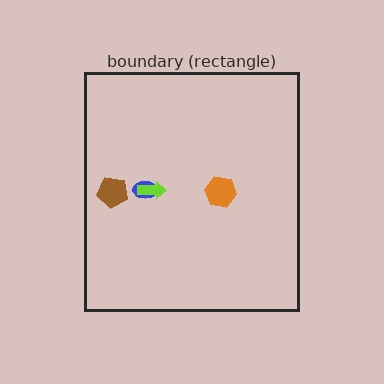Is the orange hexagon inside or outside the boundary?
Inside.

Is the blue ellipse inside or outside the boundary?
Inside.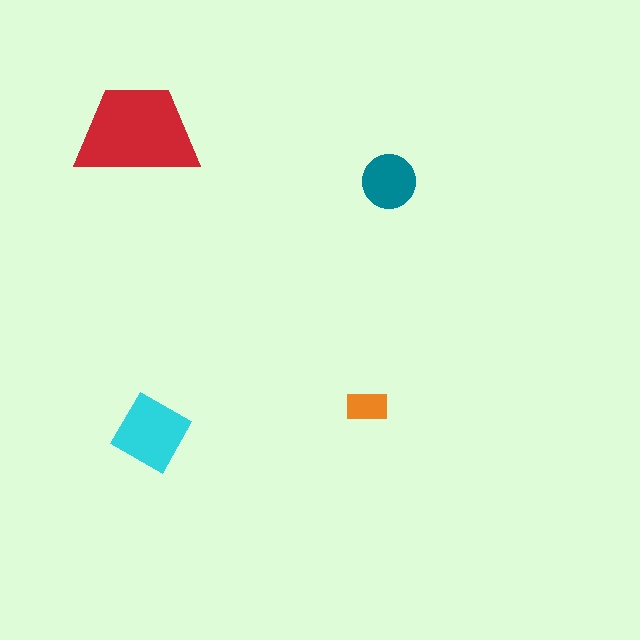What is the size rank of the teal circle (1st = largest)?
3rd.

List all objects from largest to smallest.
The red trapezoid, the cyan diamond, the teal circle, the orange rectangle.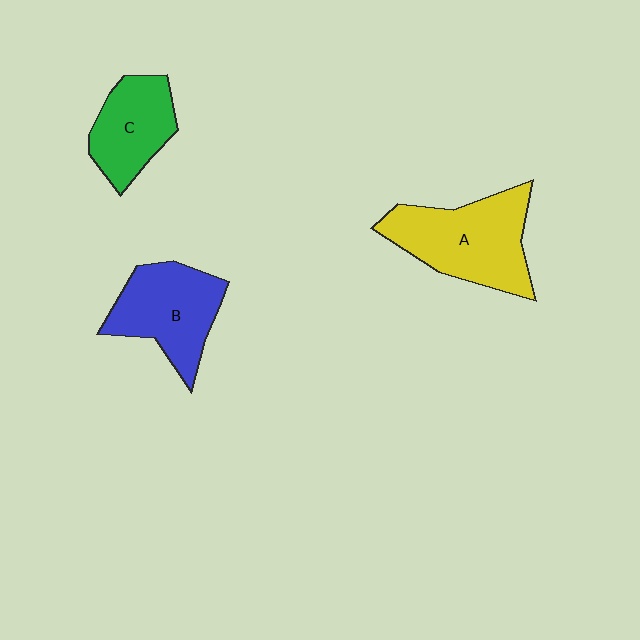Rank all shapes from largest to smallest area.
From largest to smallest: A (yellow), B (blue), C (green).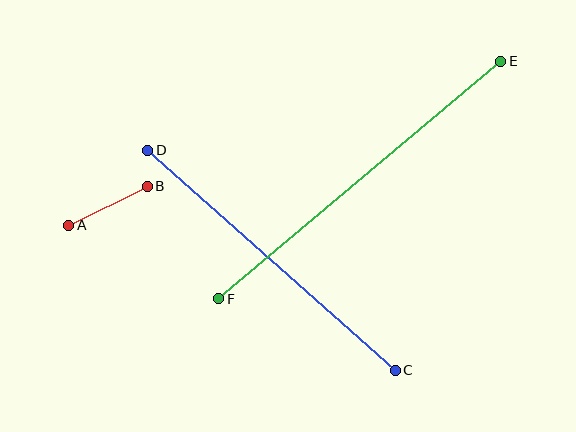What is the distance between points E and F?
The distance is approximately 369 pixels.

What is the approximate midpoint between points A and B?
The midpoint is at approximately (108, 206) pixels.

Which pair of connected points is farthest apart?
Points E and F are farthest apart.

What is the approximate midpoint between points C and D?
The midpoint is at approximately (271, 260) pixels.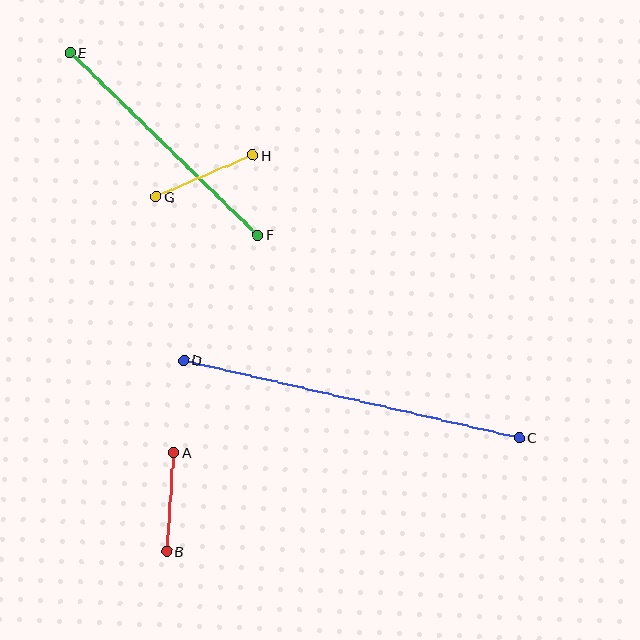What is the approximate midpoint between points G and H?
The midpoint is at approximately (204, 176) pixels.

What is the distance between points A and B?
The distance is approximately 99 pixels.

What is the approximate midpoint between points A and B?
The midpoint is at approximately (170, 502) pixels.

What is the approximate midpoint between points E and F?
The midpoint is at approximately (164, 143) pixels.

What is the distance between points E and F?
The distance is approximately 262 pixels.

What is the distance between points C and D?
The distance is approximately 344 pixels.